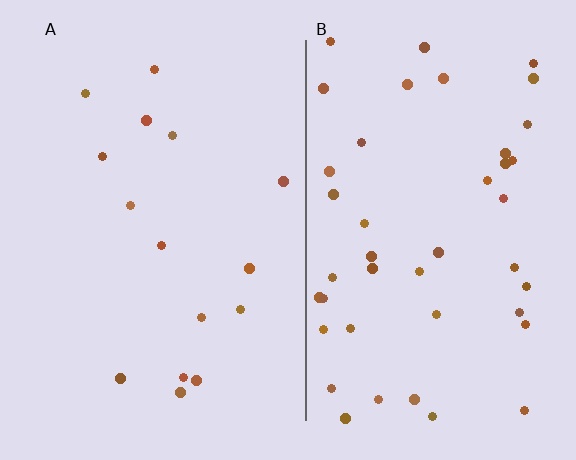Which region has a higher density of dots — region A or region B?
B (the right).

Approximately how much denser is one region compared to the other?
Approximately 2.9× — region B over region A.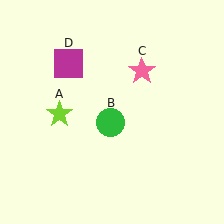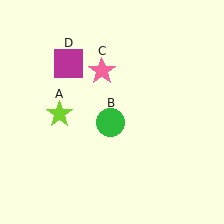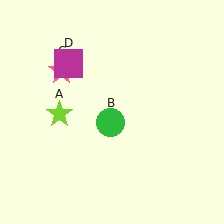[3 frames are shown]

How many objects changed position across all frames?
1 object changed position: pink star (object C).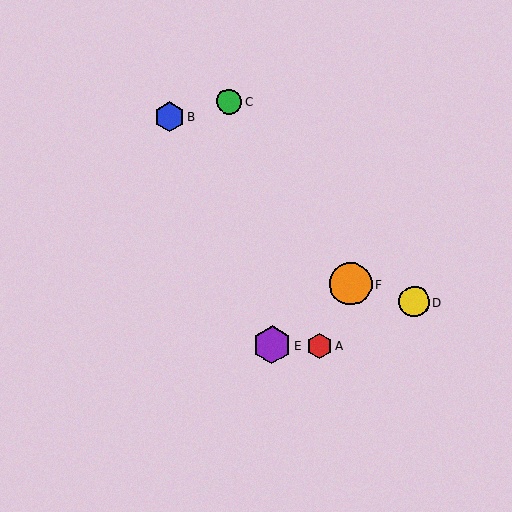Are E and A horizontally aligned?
Yes, both are at y≈345.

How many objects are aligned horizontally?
2 objects (A, E) are aligned horizontally.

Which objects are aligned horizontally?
Objects A, E are aligned horizontally.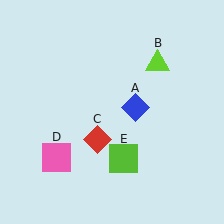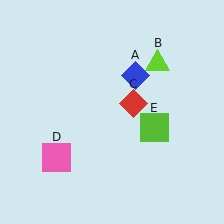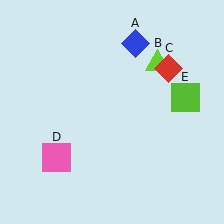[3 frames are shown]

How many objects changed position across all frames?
3 objects changed position: blue diamond (object A), red diamond (object C), lime square (object E).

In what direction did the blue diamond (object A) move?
The blue diamond (object A) moved up.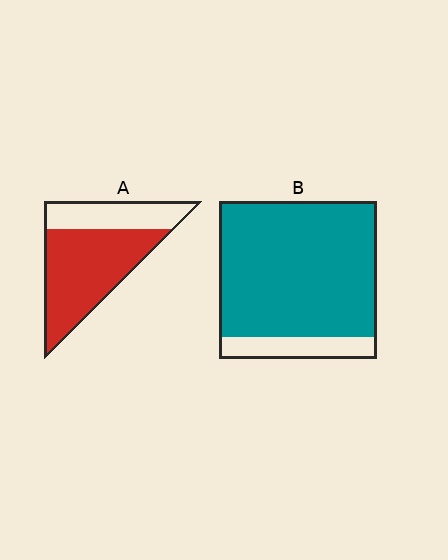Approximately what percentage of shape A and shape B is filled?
A is approximately 70% and B is approximately 85%.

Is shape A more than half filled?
Yes.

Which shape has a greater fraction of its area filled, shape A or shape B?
Shape B.